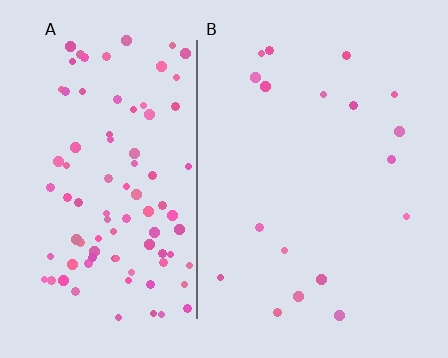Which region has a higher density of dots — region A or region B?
A (the left).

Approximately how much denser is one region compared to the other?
Approximately 5.2× — region A over region B.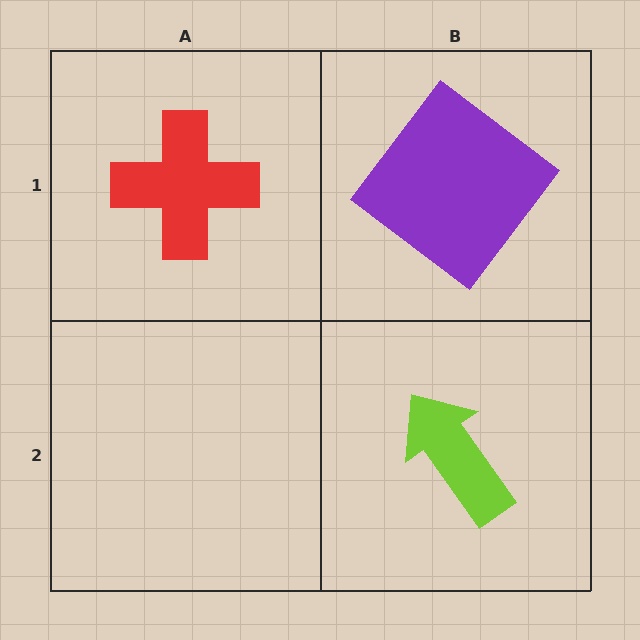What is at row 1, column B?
A purple diamond.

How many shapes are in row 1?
2 shapes.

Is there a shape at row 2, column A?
No, that cell is empty.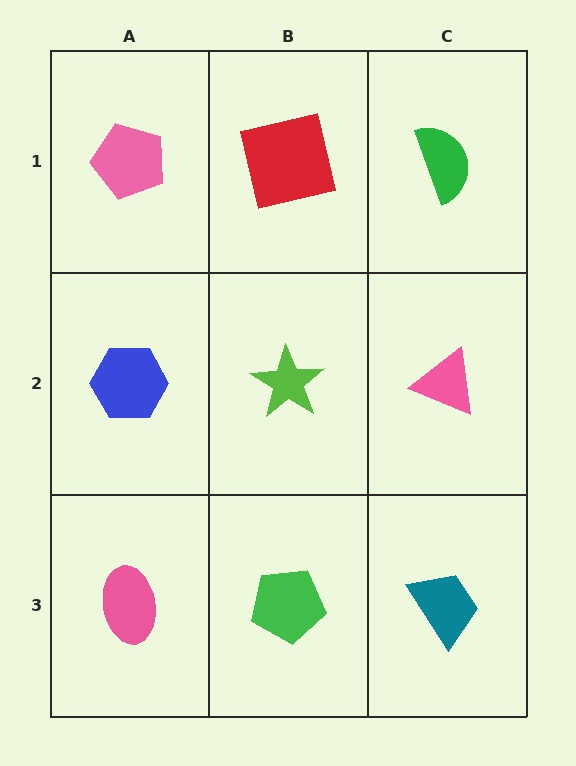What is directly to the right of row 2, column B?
A pink triangle.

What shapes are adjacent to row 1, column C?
A pink triangle (row 2, column C), a red square (row 1, column B).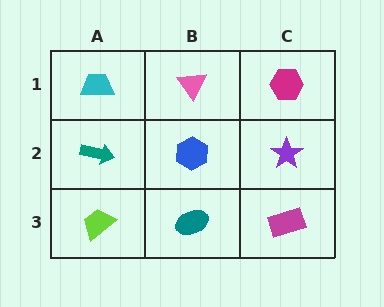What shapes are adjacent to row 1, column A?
A teal arrow (row 2, column A), a pink triangle (row 1, column B).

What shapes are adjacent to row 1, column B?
A blue hexagon (row 2, column B), a cyan trapezoid (row 1, column A), a magenta hexagon (row 1, column C).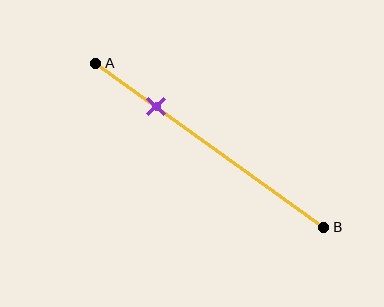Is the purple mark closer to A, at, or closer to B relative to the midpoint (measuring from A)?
The purple mark is closer to point A than the midpoint of segment AB.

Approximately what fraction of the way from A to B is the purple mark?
The purple mark is approximately 25% of the way from A to B.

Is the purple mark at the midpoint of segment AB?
No, the mark is at about 25% from A, not at the 50% midpoint.